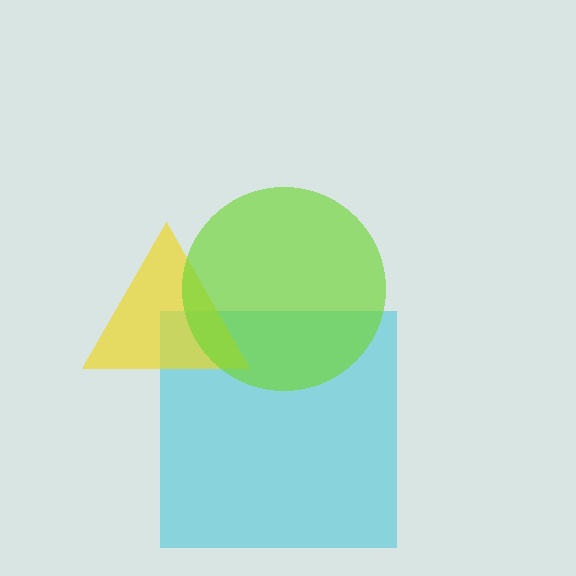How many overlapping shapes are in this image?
There are 3 overlapping shapes in the image.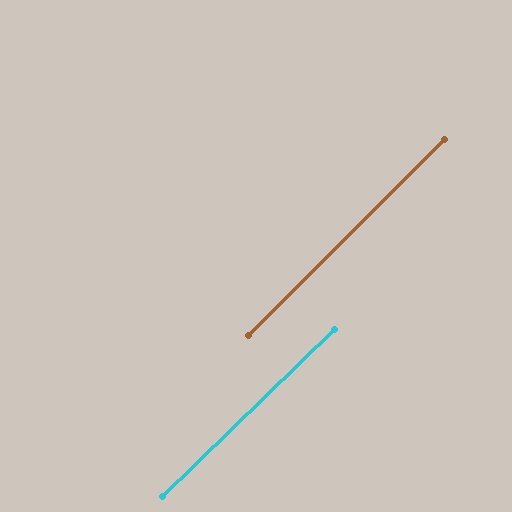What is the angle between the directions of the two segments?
Approximately 1 degree.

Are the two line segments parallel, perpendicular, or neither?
Parallel — their directions differ by only 0.9°.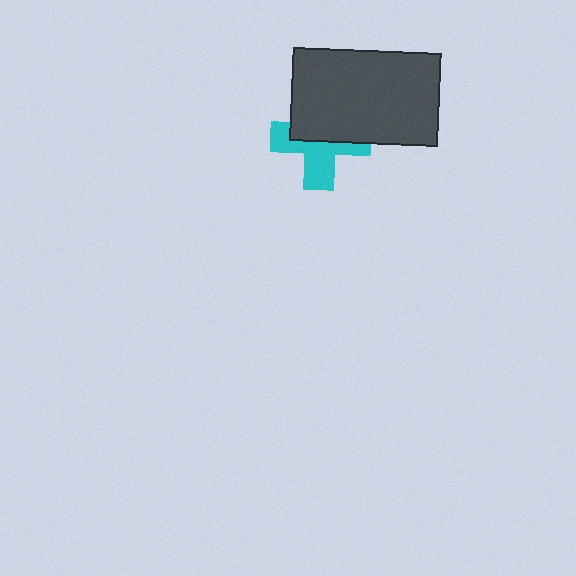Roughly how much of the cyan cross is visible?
About half of it is visible (roughly 50%).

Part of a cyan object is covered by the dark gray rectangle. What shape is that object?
It is a cross.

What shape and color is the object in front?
The object in front is a dark gray rectangle.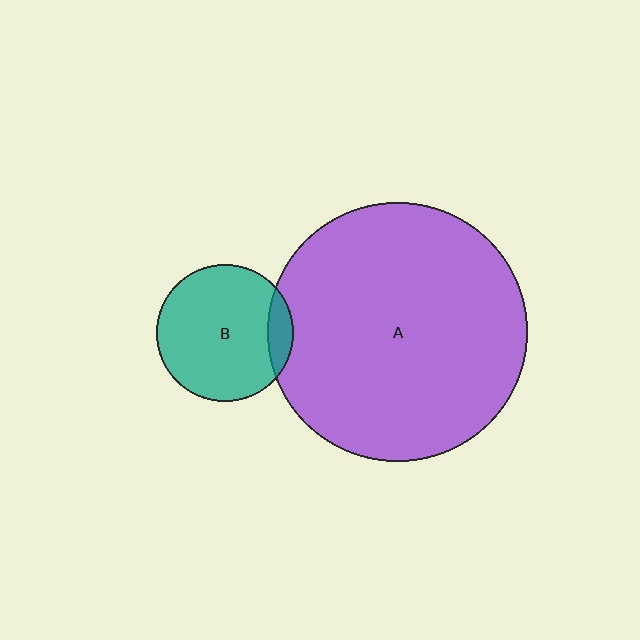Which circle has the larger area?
Circle A (purple).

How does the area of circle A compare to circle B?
Approximately 3.6 times.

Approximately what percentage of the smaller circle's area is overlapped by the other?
Approximately 10%.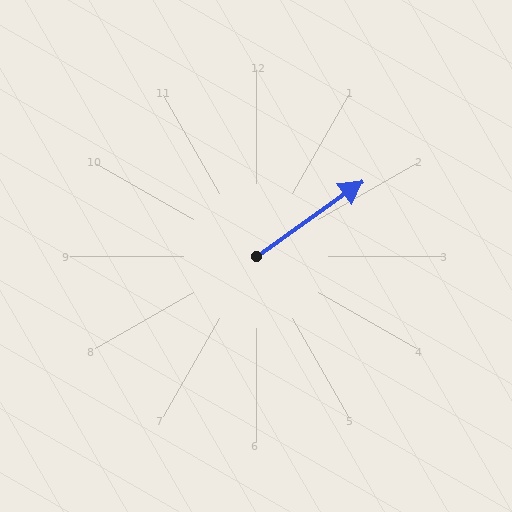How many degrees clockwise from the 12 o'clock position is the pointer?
Approximately 55 degrees.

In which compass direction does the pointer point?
Northeast.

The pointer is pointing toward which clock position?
Roughly 2 o'clock.